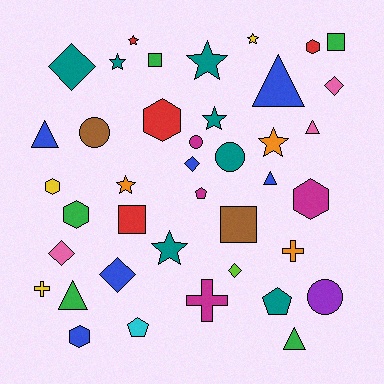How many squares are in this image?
There are 4 squares.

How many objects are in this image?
There are 40 objects.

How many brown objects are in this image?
There are 2 brown objects.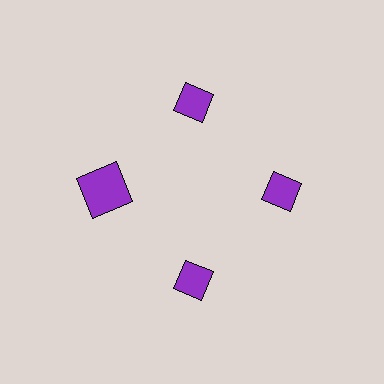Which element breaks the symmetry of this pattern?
The purple square at roughly the 9 o'clock position breaks the symmetry. All other shapes are purple diamonds.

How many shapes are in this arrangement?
There are 4 shapes arranged in a ring pattern.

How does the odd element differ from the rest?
It has a different shape: square instead of diamond.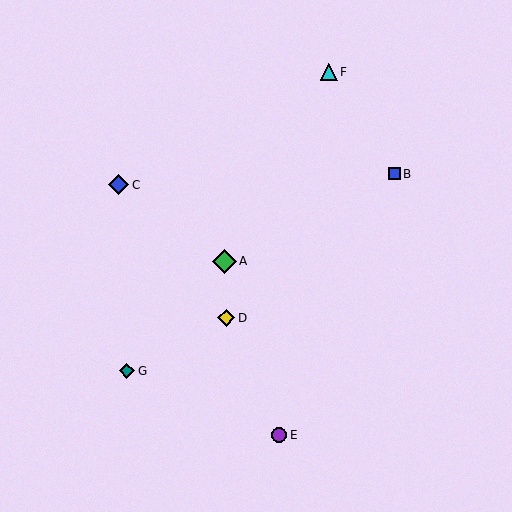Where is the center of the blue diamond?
The center of the blue diamond is at (119, 185).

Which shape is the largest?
The green diamond (labeled A) is the largest.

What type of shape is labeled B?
Shape B is a blue square.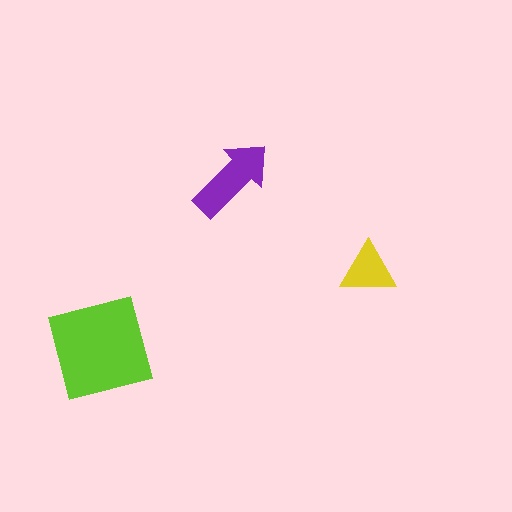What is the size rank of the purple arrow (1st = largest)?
2nd.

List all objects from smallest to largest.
The yellow triangle, the purple arrow, the lime square.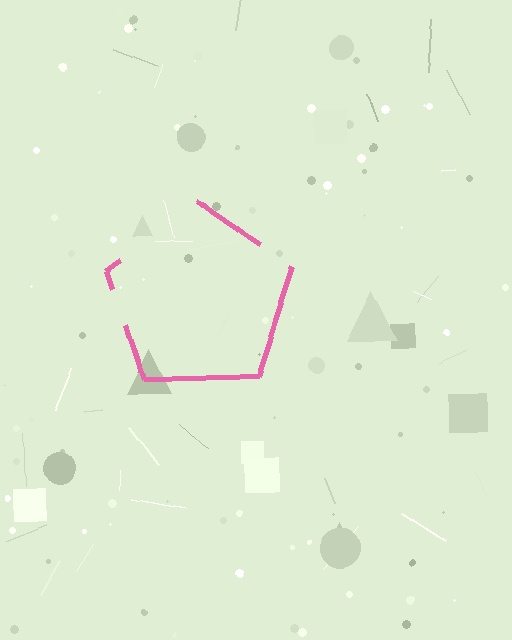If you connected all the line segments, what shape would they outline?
They would outline a pentagon.